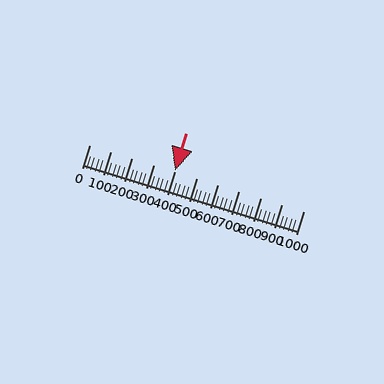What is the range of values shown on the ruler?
The ruler shows values from 0 to 1000.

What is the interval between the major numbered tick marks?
The major tick marks are spaced 100 units apart.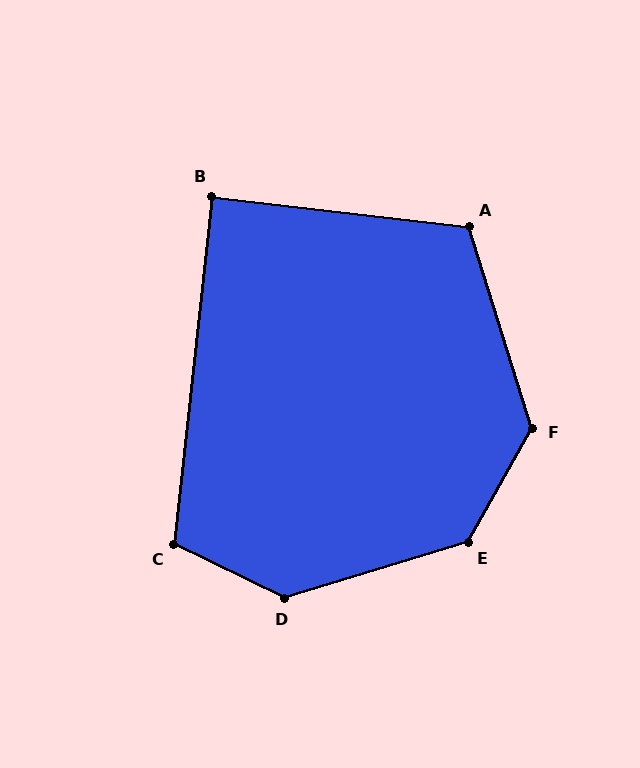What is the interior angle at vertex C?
Approximately 110 degrees (obtuse).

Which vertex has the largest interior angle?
D, at approximately 137 degrees.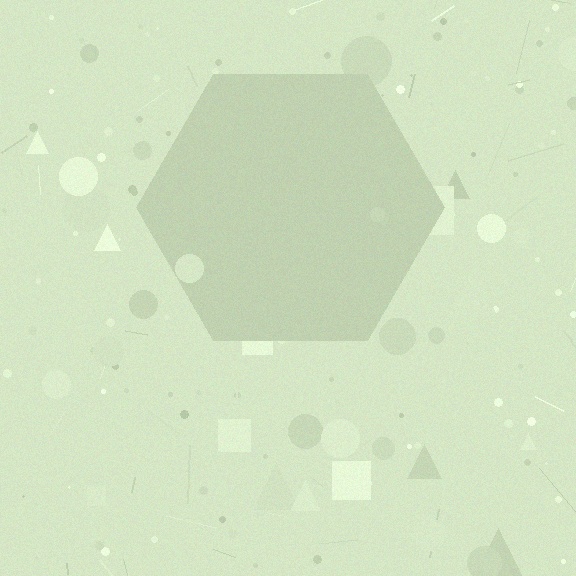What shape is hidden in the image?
A hexagon is hidden in the image.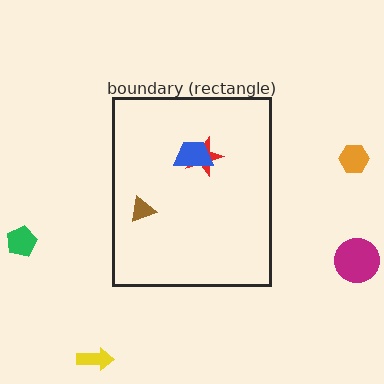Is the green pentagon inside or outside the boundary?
Outside.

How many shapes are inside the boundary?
3 inside, 4 outside.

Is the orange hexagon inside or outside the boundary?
Outside.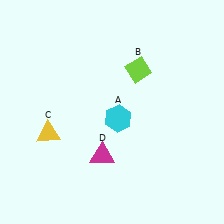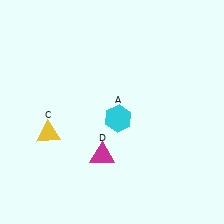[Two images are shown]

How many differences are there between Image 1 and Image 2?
There is 1 difference between the two images.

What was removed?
The lime diamond (B) was removed in Image 2.